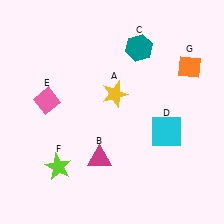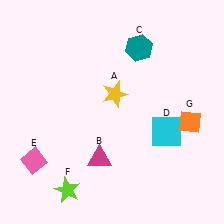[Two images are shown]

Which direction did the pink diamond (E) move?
The pink diamond (E) moved down.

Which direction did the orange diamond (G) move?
The orange diamond (G) moved down.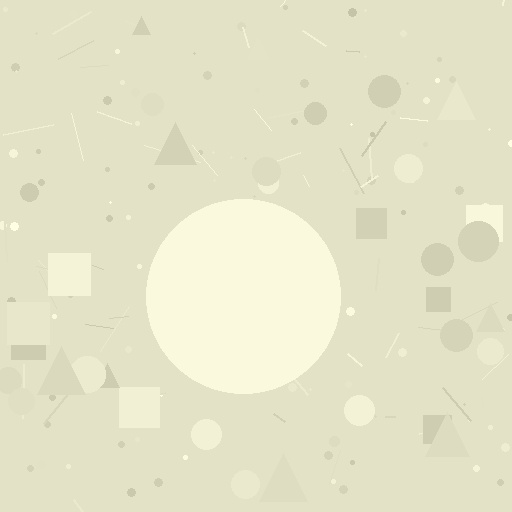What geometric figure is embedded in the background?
A circle is embedded in the background.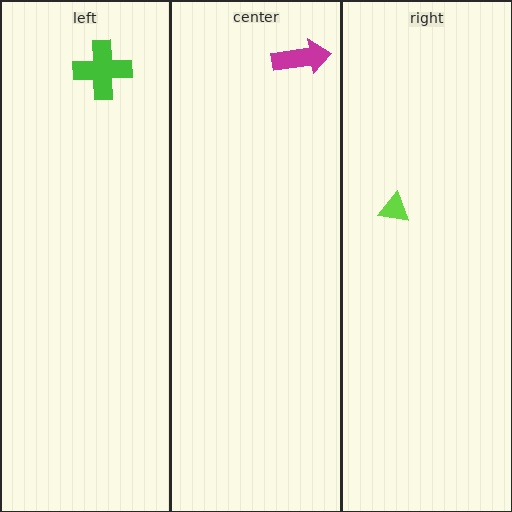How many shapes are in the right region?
1.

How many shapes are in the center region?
1.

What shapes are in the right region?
The lime triangle.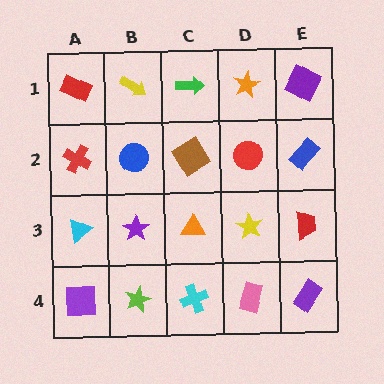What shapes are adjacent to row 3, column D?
A red circle (row 2, column D), a pink rectangle (row 4, column D), an orange triangle (row 3, column C), a red trapezoid (row 3, column E).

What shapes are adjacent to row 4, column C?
An orange triangle (row 3, column C), a lime star (row 4, column B), a pink rectangle (row 4, column D).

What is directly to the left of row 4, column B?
A purple square.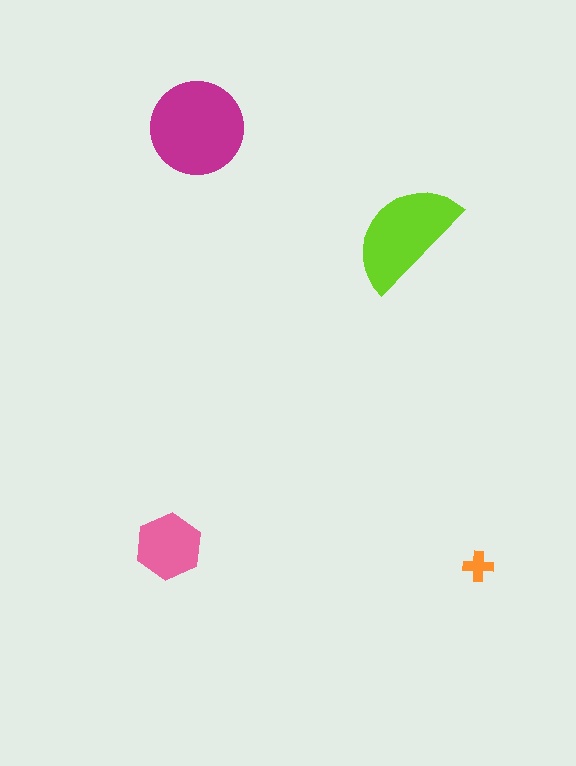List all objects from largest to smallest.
The magenta circle, the lime semicircle, the pink hexagon, the orange cross.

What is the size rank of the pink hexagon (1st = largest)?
3rd.